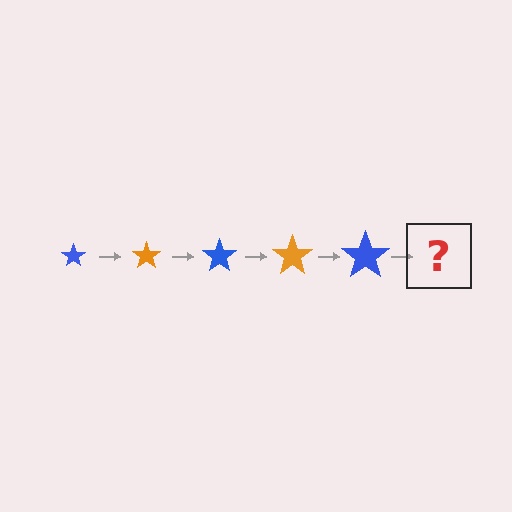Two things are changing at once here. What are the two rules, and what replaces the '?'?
The two rules are that the star grows larger each step and the color cycles through blue and orange. The '?' should be an orange star, larger than the previous one.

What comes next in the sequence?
The next element should be an orange star, larger than the previous one.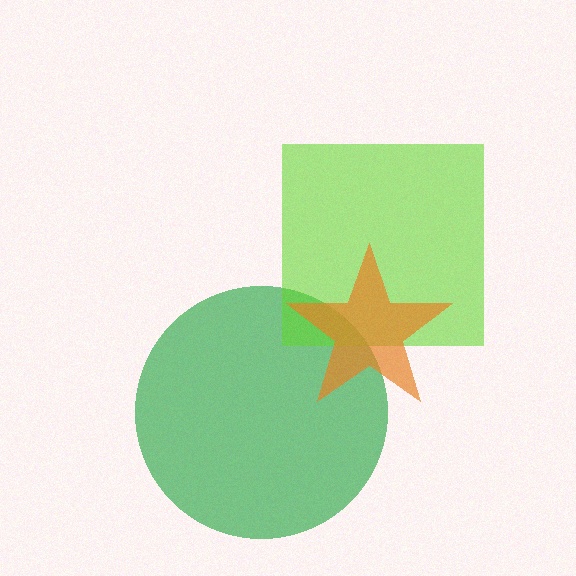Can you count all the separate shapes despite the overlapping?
Yes, there are 3 separate shapes.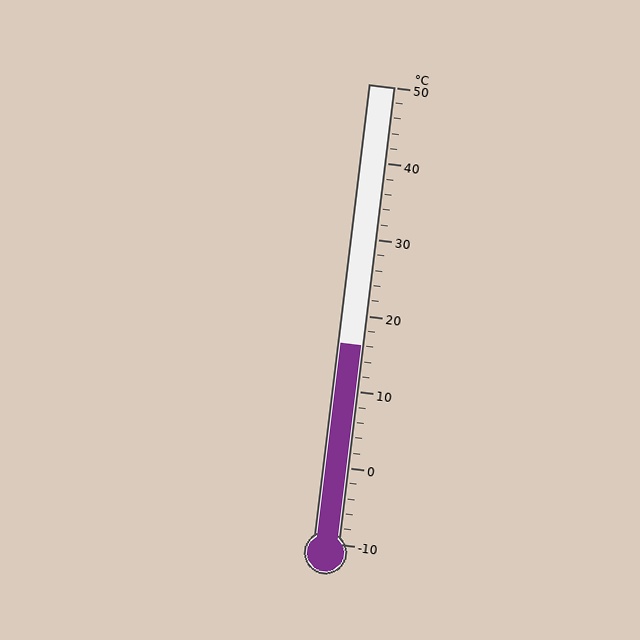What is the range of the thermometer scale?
The thermometer scale ranges from -10°C to 50°C.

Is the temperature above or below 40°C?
The temperature is below 40°C.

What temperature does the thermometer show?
The thermometer shows approximately 16°C.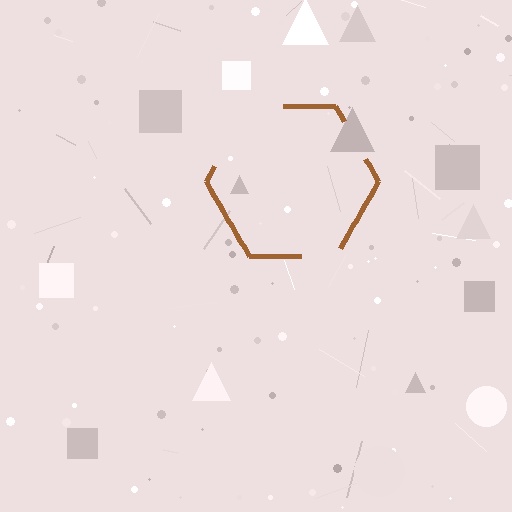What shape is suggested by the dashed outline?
The dashed outline suggests a hexagon.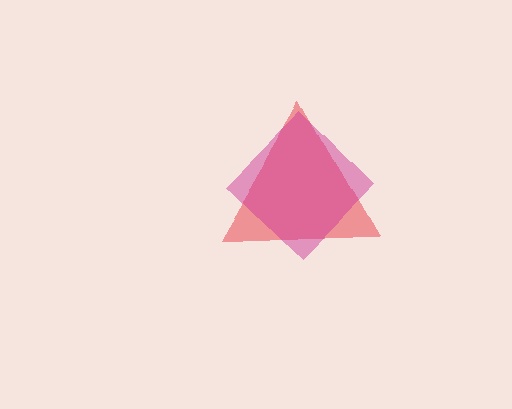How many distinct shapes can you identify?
There are 2 distinct shapes: a red triangle, a magenta diamond.